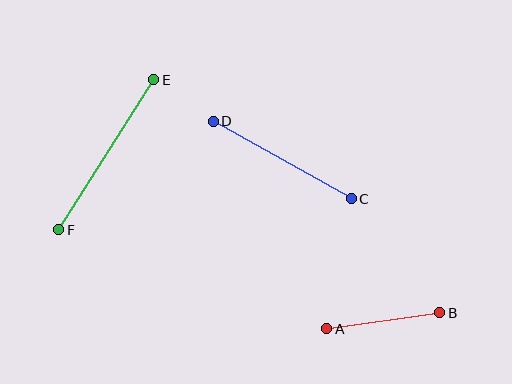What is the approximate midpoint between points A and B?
The midpoint is at approximately (383, 321) pixels.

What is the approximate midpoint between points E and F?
The midpoint is at approximately (106, 155) pixels.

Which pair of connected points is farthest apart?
Points E and F are farthest apart.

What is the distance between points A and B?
The distance is approximately 114 pixels.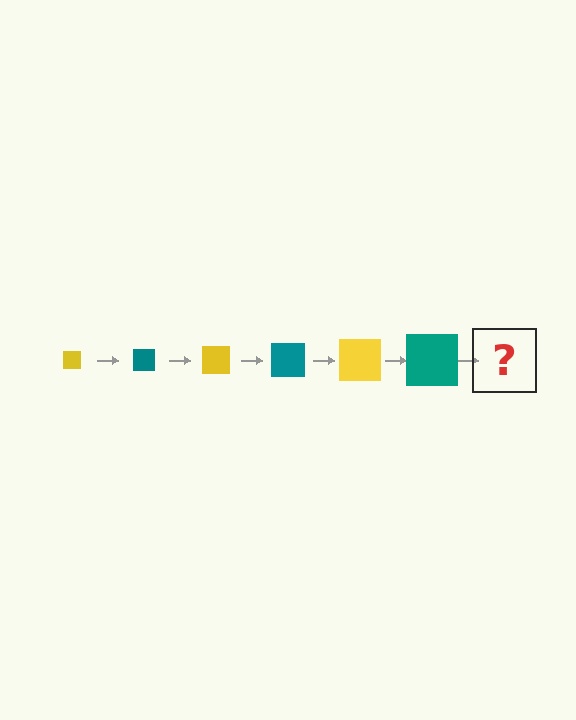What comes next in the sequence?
The next element should be a yellow square, larger than the previous one.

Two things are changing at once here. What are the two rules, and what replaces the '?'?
The two rules are that the square grows larger each step and the color cycles through yellow and teal. The '?' should be a yellow square, larger than the previous one.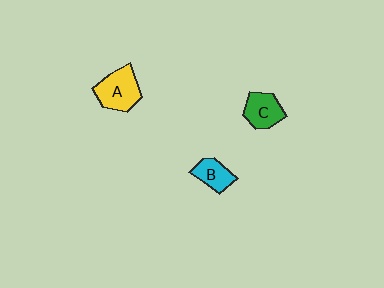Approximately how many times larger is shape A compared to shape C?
Approximately 1.3 times.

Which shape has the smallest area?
Shape B (cyan).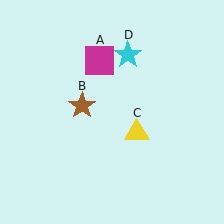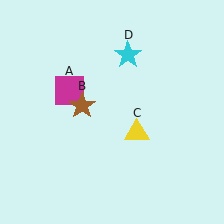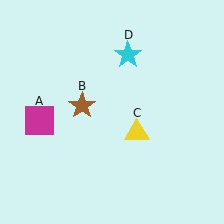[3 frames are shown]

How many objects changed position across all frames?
1 object changed position: magenta square (object A).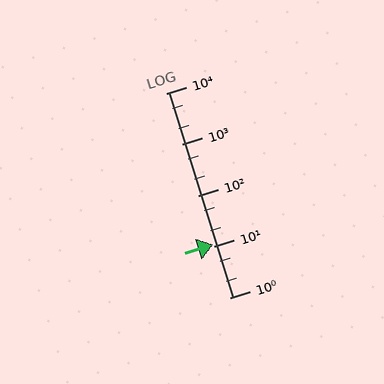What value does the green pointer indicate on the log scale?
The pointer indicates approximately 11.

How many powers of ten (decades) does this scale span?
The scale spans 4 decades, from 1 to 10000.